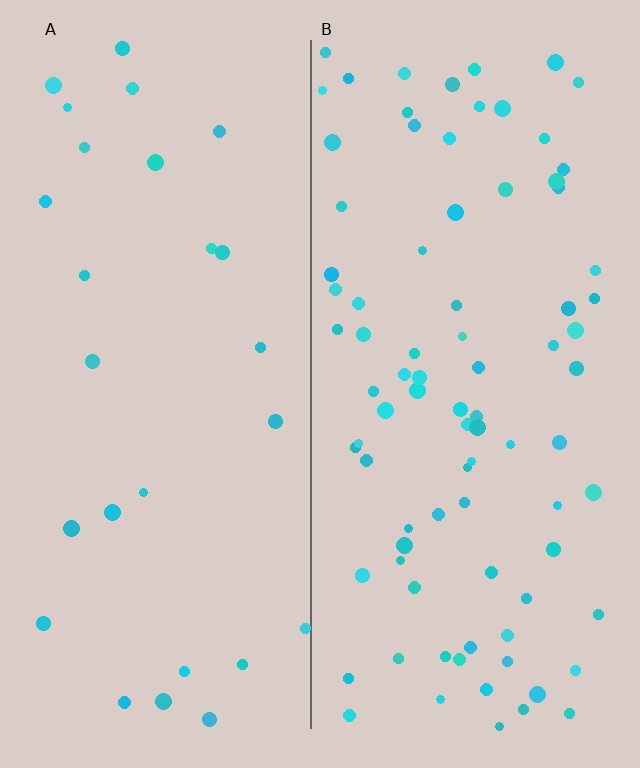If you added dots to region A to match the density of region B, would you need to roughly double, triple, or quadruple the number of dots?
Approximately triple.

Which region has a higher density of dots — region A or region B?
B (the right).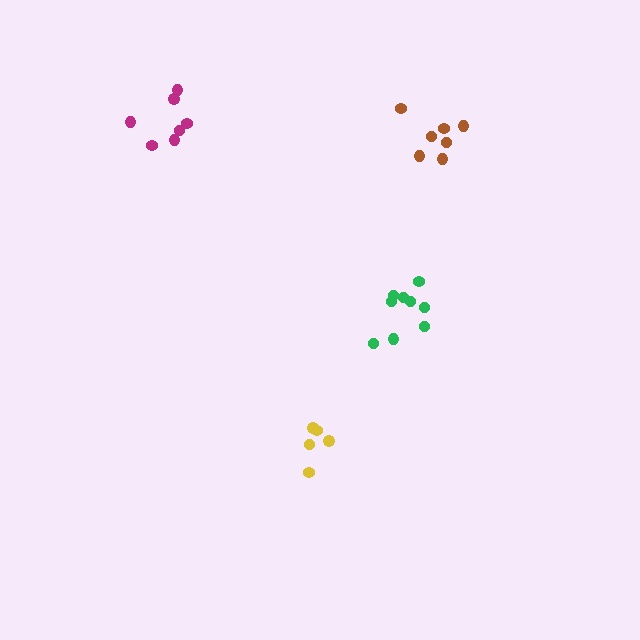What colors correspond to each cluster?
The clusters are colored: green, brown, yellow, magenta.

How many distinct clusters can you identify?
There are 4 distinct clusters.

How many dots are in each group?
Group 1: 9 dots, Group 2: 7 dots, Group 3: 5 dots, Group 4: 7 dots (28 total).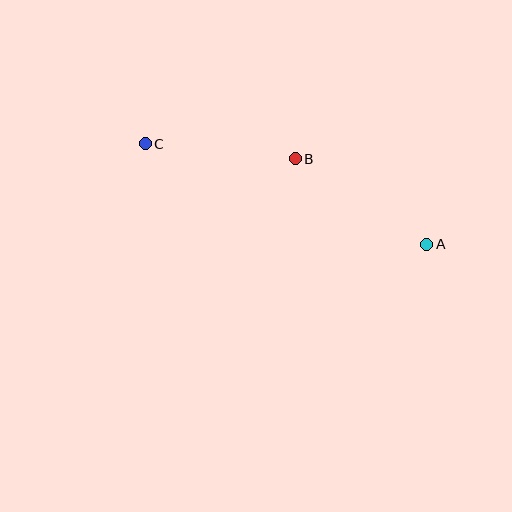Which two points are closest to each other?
Points B and C are closest to each other.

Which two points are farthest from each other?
Points A and C are farthest from each other.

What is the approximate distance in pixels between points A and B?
The distance between A and B is approximately 157 pixels.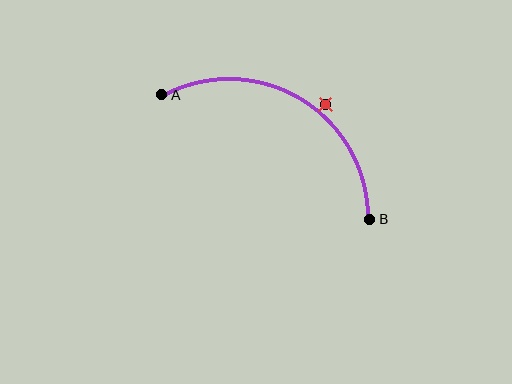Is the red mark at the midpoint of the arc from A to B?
No — the red mark does not lie on the arc at all. It sits slightly outside the curve.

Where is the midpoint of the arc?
The arc midpoint is the point on the curve farthest from the straight line joining A and B. It sits above that line.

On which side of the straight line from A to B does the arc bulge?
The arc bulges above the straight line connecting A and B.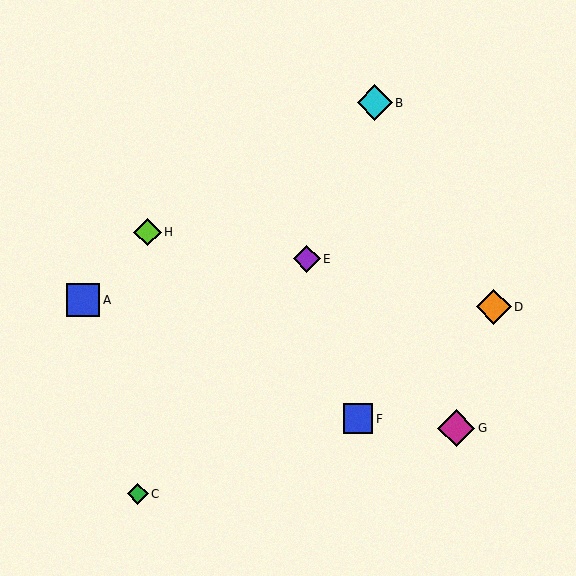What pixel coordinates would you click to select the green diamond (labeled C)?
Click at (138, 494) to select the green diamond C.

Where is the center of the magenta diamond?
The center of the magenta diamond is at (456, 428).